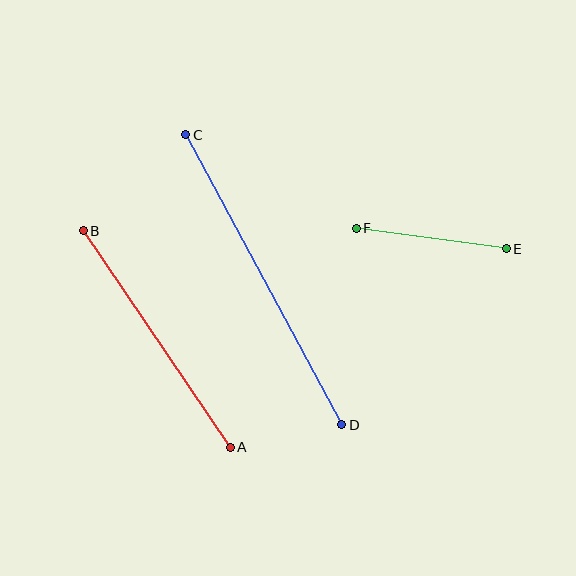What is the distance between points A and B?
The distance is approximately 261 pixels.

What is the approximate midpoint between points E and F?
The midpoint is at approximately (431, 239) pixels.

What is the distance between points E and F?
The distance is approximately 151 pixels.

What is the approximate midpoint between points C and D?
The midpoint is at approximately (264, 280) pixels.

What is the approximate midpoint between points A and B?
The midpoint is at approximately (157, 339) pixels.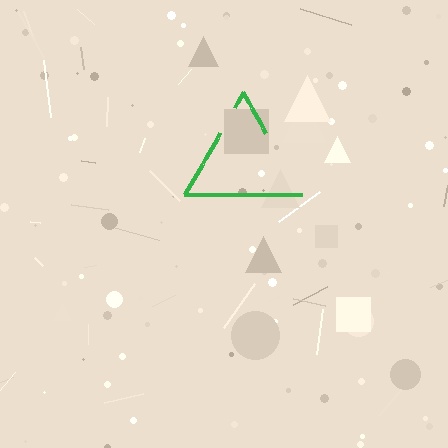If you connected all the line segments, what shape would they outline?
They would outline a triangle.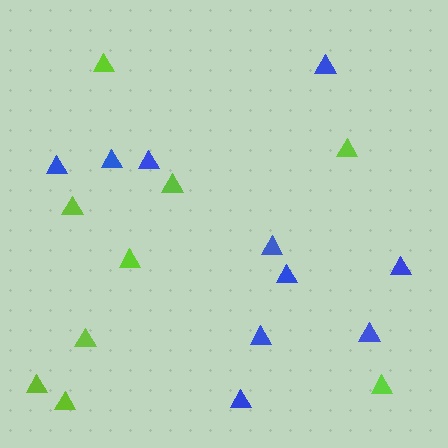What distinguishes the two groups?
There are 2 groups: one group of lime triangles (9) and one group of blue triangles (10).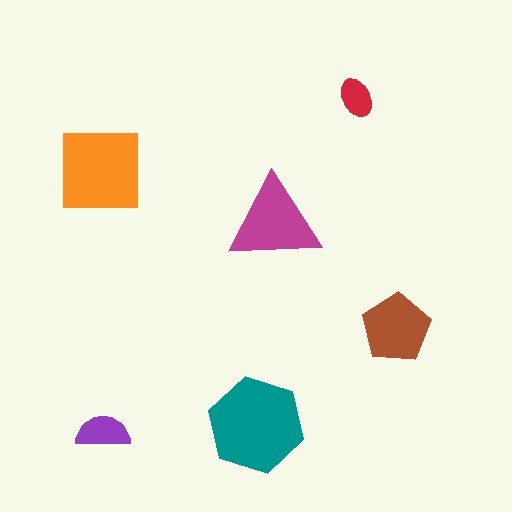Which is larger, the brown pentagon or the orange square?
The orange square.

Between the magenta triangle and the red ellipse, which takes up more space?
The magenta triangle.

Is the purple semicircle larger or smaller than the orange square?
Smaller.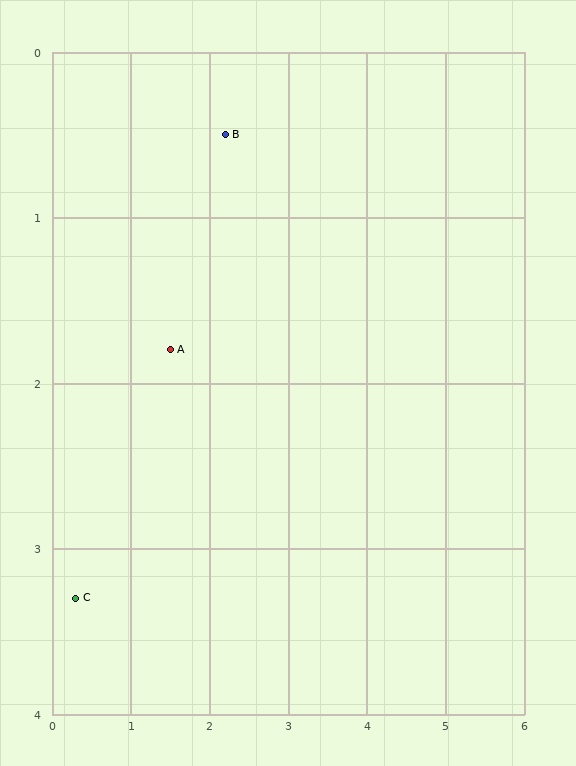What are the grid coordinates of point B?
Point B is at approximately (2.2, 0.5).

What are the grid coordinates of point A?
Point A is at approximately (1.5, 1.8).